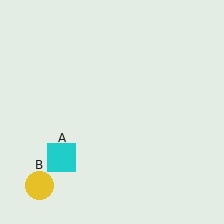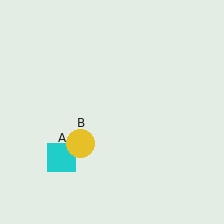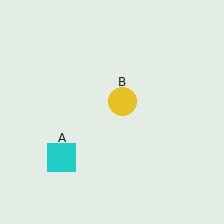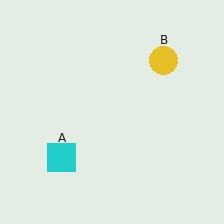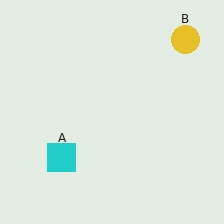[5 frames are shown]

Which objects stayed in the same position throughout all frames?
Cyan square (object A) remained stationary.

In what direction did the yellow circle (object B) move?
The yellow circle (object B) moved up and to the right.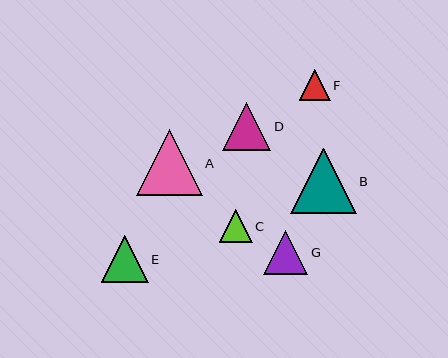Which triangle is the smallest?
Triangle F is the smallest with a size of approximately 31 pixels.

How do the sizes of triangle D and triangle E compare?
Triangle D and triangle E are approximately the same size.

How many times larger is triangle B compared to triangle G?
Triangle B is approximately 1.5 times the size of triangle G.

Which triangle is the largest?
Triangle A is the largest with a size of approximately 66 pixels.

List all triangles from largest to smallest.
From largest to smallest: A, B, D, E, G, C, F.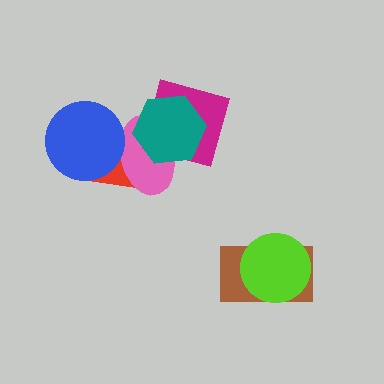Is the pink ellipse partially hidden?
Yes, it is partially covered by another shape.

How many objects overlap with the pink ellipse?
4 objects overlap with the pink ellipse.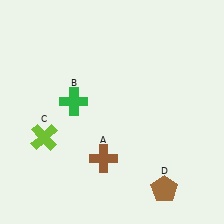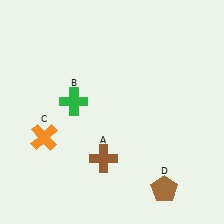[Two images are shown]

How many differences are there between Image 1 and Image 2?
There is 1 difference between the two images.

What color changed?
The cross (C) changed from lime in Image 1 to orange in Image 2.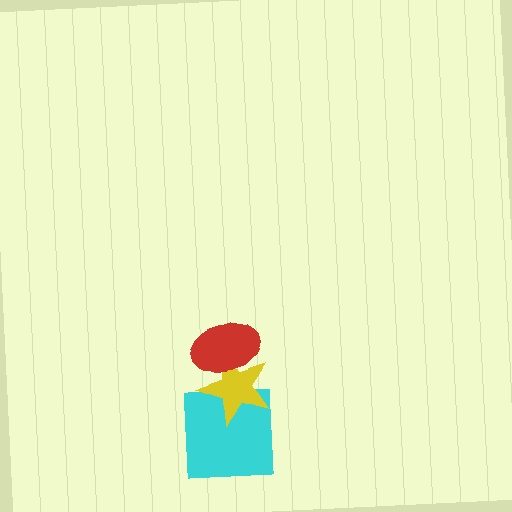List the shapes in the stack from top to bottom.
From top to bottom: the red ellipse, the yellow star, the cyan square.